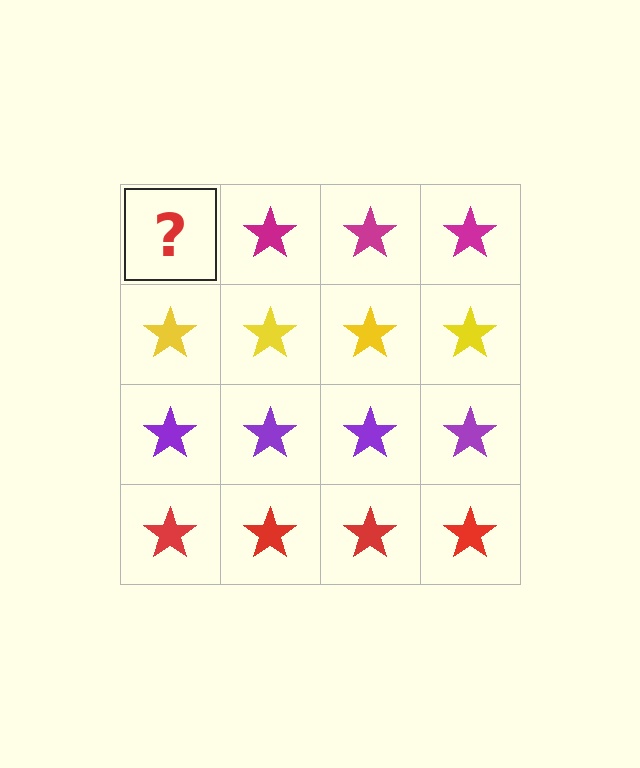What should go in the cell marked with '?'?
The missing cell should contain a magenta star.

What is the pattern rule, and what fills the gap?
The rule is that each row has a consistent color. The gap should be filled with a magenta star.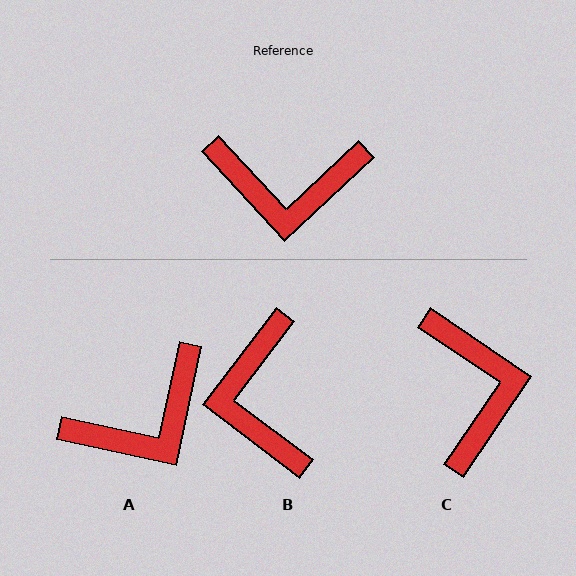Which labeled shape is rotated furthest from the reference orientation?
C, about 103 degrees away.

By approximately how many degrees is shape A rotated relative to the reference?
Approximately 35 degrees counter-clockwise.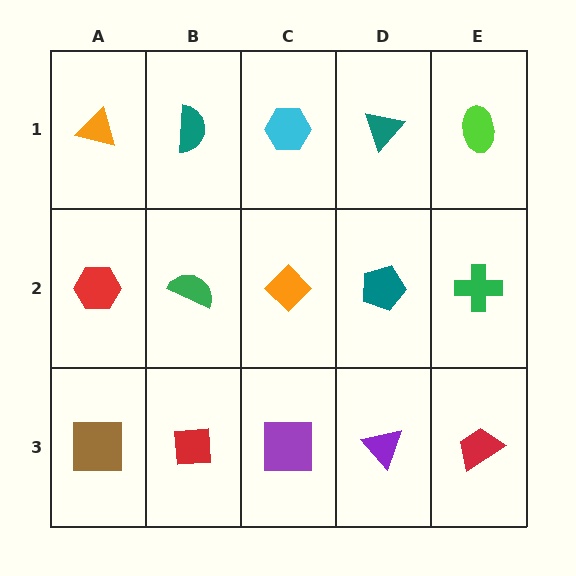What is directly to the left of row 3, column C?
A red square.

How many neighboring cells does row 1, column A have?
2.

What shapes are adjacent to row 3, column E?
A green cross (row 2, column E), a purple triangle (row 3, column D).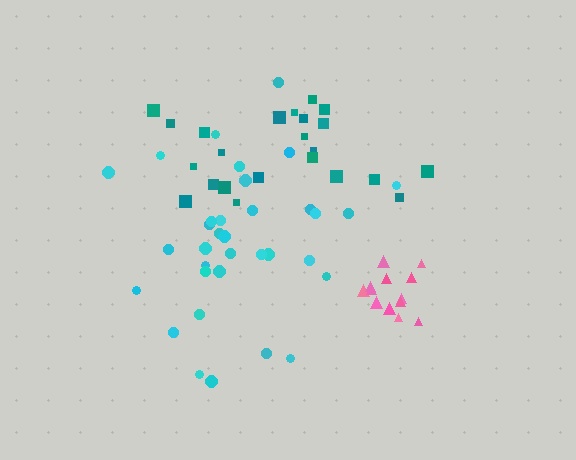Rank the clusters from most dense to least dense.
pink, cyan, teal.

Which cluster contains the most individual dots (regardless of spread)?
Cyan (34).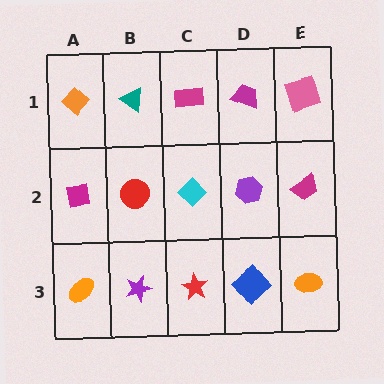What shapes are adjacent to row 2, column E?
A pink square (row 1, column E), an orange ellipse (row 3, column E), a purple hexagon (row 2, column D).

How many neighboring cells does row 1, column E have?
2.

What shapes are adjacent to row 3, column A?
A magenta square (row 2, column A), a purple star (row 3, column B).